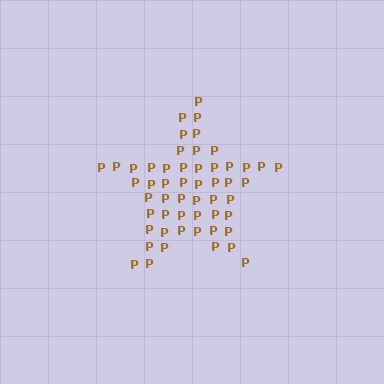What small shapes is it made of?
It is made of small letter P's.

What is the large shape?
The large shape is a star.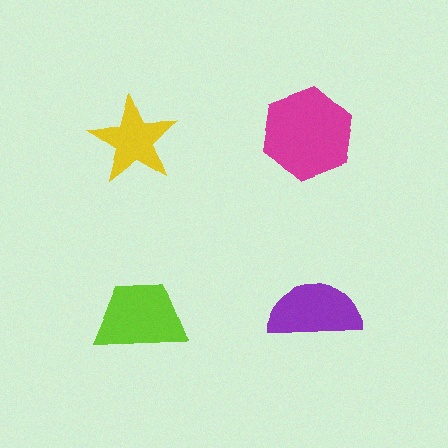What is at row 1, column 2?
A magenta hexagon.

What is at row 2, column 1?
A lime trapezoid.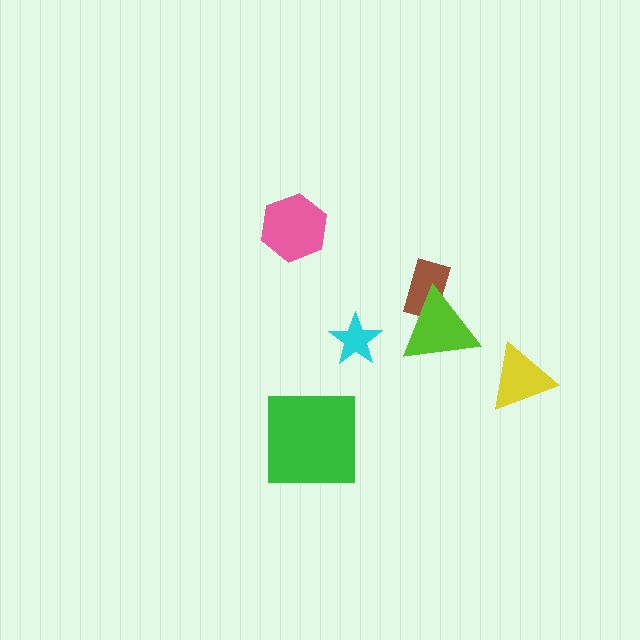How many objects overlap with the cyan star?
0 objects overlap with the cyan star.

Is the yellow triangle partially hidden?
No, no other shape covers it.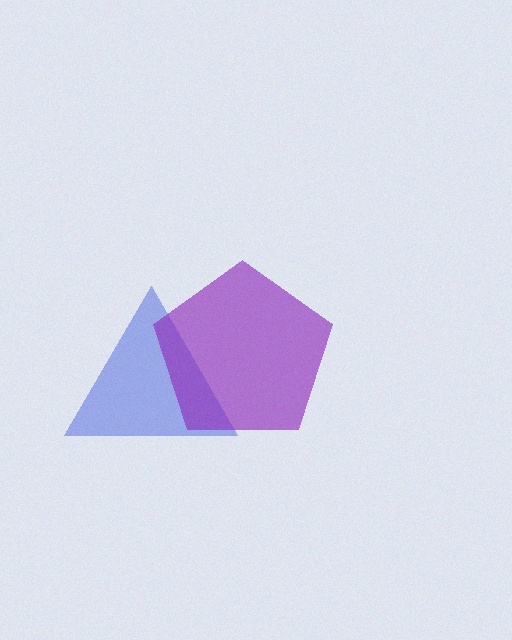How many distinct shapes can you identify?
There are 2 distinct shapes: a blue triangle, a purple pentagon.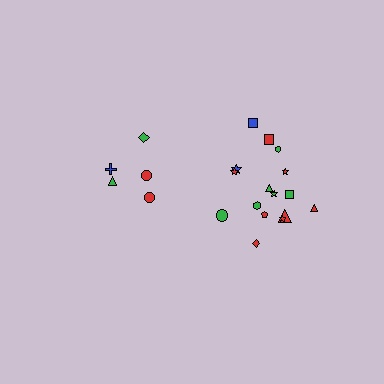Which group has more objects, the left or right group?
The right group.